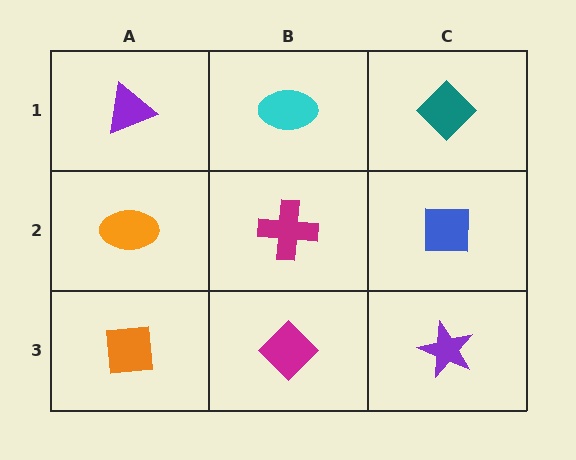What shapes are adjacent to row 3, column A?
An orange ellipse (row 2, column A), a magenta diamond (row 3, column B).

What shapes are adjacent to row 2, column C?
A teal diamond (row 1, column C), a purple star (row 3, column C), a magenta cross (row 2, column B).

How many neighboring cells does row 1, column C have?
2.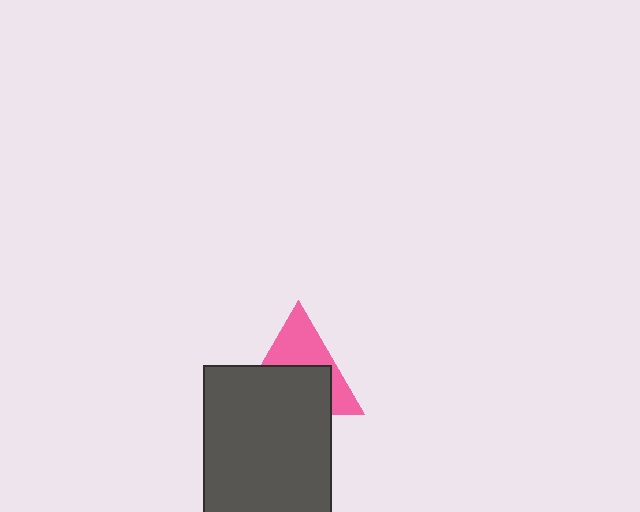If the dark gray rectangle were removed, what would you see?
You would see the complete pink triangle.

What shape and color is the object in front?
The object in front is a dark gray rectangle.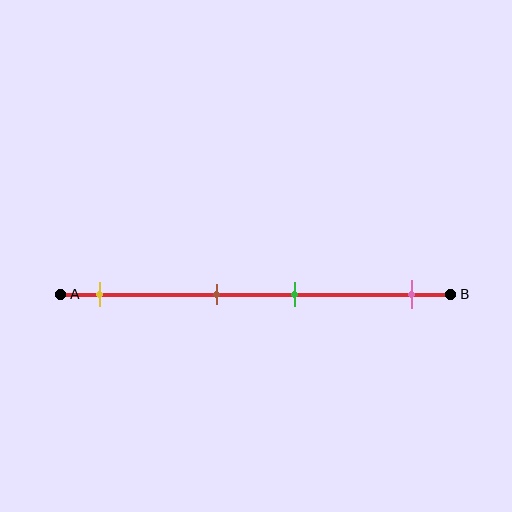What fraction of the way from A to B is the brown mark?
The brown mark is approximately 40% (0.4) of the way from A to B.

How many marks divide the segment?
There are 4 marks dividing the segment.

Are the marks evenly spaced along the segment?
No, the marks are not evenly spaced.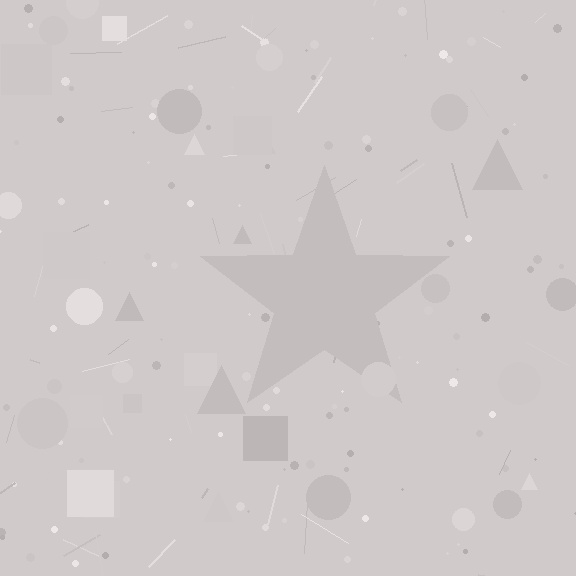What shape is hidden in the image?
A star is hidden in the image.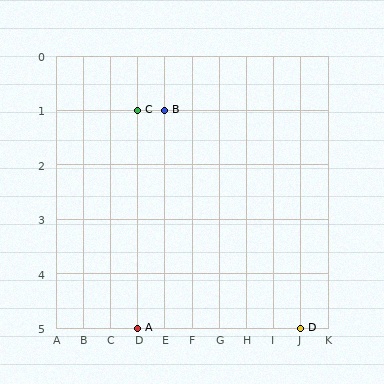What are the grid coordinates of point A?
Point A is at grid coordinates (D, 5).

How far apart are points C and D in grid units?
Points C and D are 6 columns and 4 rows apart (about 7.2 grid units diagonally).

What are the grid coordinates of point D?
Point D is at grid coordinates (J, 5).